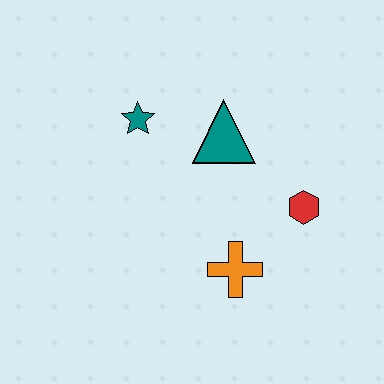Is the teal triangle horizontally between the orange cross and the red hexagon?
No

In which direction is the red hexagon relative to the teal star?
The red hexagon is to the right of the teal star.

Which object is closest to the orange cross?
The red hexagon is closest to the orange cross.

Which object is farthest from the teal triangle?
The orange cross is farthest from the teal triangle.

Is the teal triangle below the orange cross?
No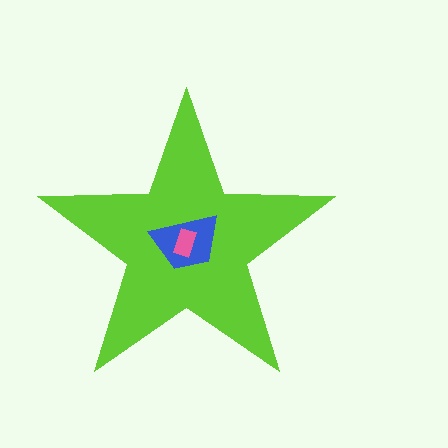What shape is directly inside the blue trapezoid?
The pink rectangle.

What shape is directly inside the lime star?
The blue trapezoid.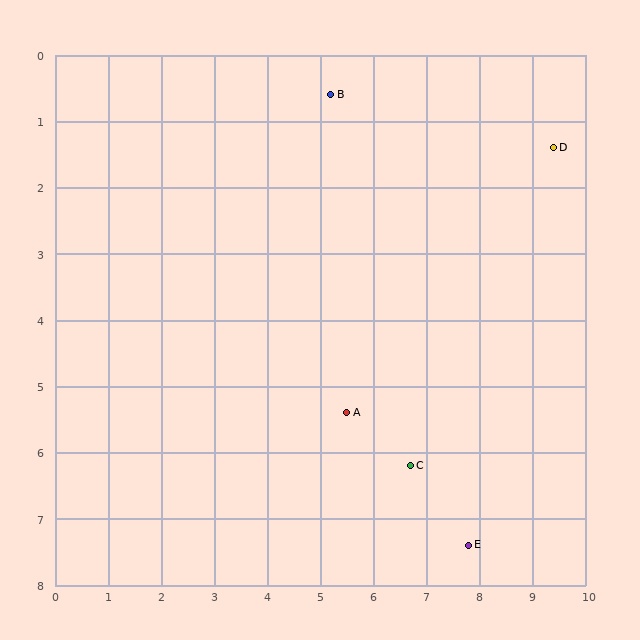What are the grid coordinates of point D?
Point D is at approximately (9.4, 1.4).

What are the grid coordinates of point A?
Point A is at approximately (5.5, 5.4).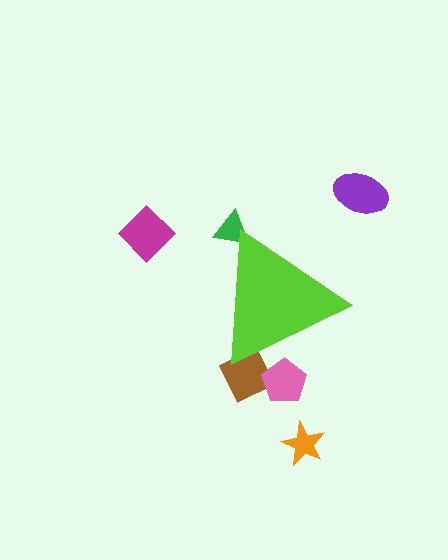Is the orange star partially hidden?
No, the orange star is fully visible.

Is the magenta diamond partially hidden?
No, the magenta diamond is fully visible.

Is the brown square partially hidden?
Yes, the brown square is partially hidden behind the lime triangle.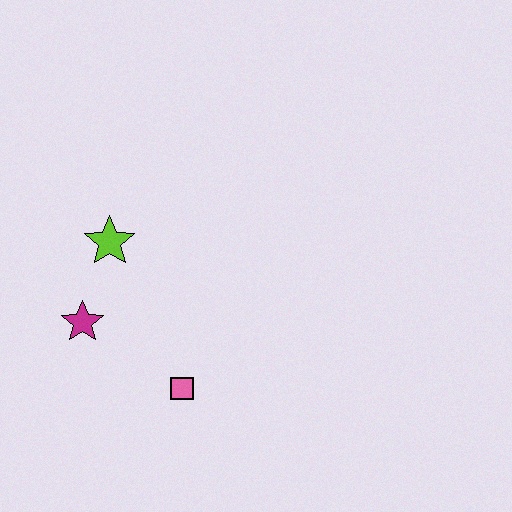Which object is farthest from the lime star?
The pink square is farthest from the lime star.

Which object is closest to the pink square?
The magenta star is closest to the pink square.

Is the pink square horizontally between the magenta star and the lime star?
No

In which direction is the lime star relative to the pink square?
The lime star is above the pink square.